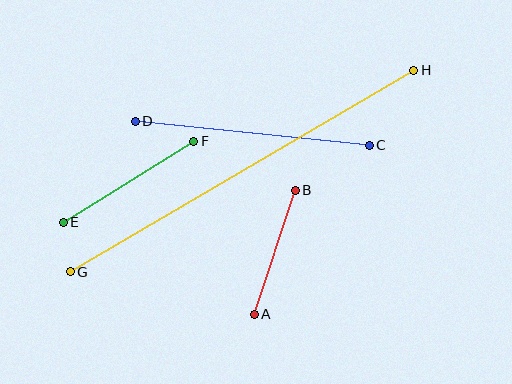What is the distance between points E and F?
The distance is approximately 154 pixels.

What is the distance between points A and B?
The distance is approximately 131 pixels.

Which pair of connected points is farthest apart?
Points G and H are farthest apart.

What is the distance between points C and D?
The distance is approximately 235 pixels.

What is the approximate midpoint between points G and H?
The midpoint is at approximately (242, 171) pixels.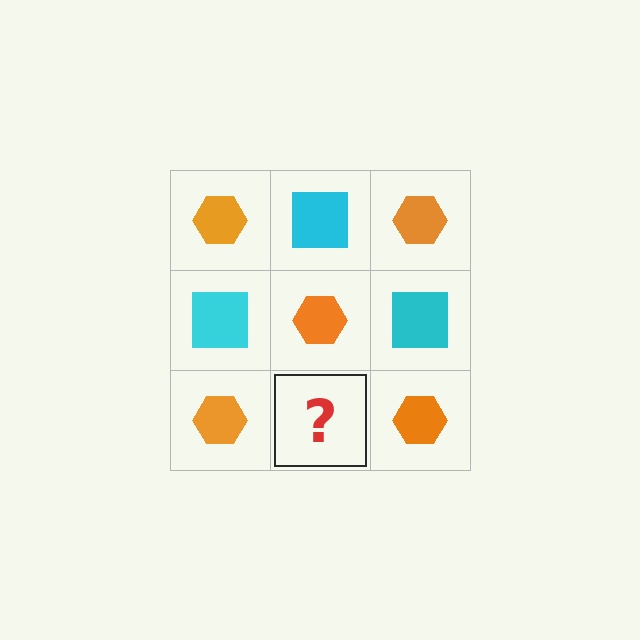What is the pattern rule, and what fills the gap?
The rule is that it alternates orange hexagon and cyan square in a checkerboard pattern. The gap should be filled with a cyan square.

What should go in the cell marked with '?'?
The missing cell should contain a cyan square.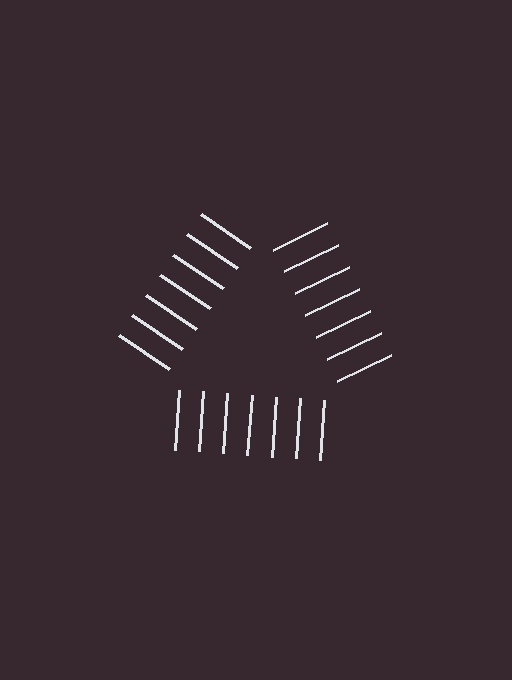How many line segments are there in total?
21 — 7 along each of the 3 edges.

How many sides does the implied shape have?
3 sides — the line-ends trace a triangle.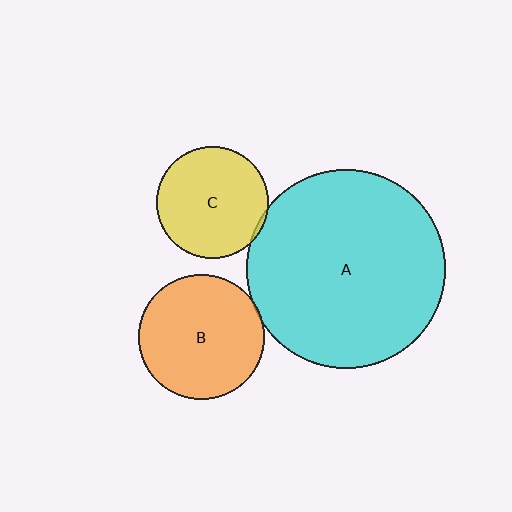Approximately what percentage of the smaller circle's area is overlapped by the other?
Approximately 5%.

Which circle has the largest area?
Circle A (cyan).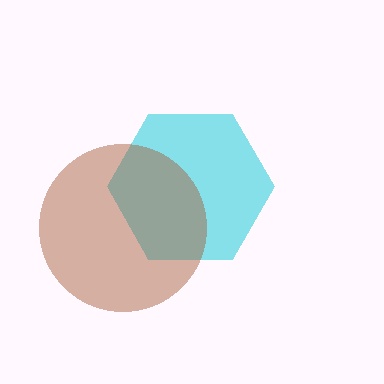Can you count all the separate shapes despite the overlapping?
Yes, there are 2 separate shapes.